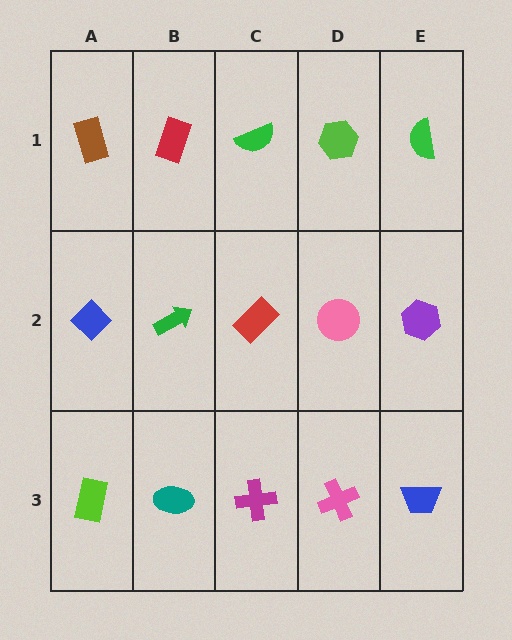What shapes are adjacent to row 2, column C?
A green semicircle (row 1, column C), a magenta cross (row 3, column C), a green arrow (row 2, column B), a pink circle (row 2, column D).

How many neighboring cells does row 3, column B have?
3.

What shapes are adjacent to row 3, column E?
A purple hexagon (row 2, column E), a pink cross (row 3, column D).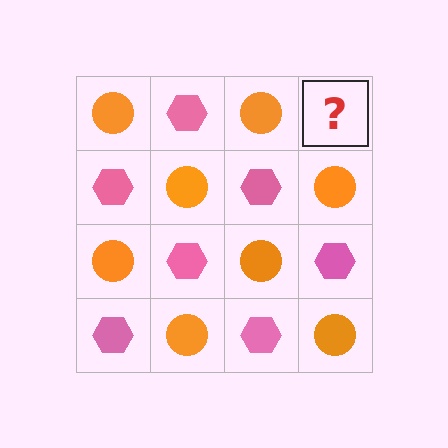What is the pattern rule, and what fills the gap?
The rule is that it alternates orange circle and pink hexagon in a checkerboard pattern. The gap should be filled with a pink hexagon.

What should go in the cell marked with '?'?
The missing cell should contain a pink hexagon.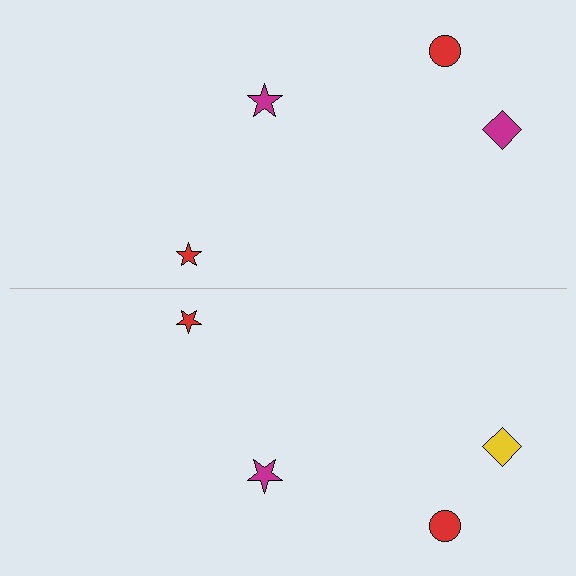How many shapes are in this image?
There are 8 shapes in this image.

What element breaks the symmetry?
The yellow diamond on the bottom side breaks the symmetry — its mirror counterpart is magenta.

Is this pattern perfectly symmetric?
No, the pattern is not perfectly symmetric. The yellow diamond on the bottom side breaks the symmetry — its mirror counterpart is magenta.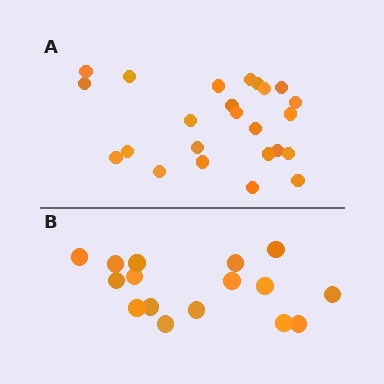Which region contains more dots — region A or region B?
Region A (the top region) has more dots.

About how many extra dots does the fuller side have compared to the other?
Region A has roughly 8 or so more dots than region B.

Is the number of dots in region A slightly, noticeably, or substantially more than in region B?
Region A has substantially more. The ratio is roughly 1.5 to 1.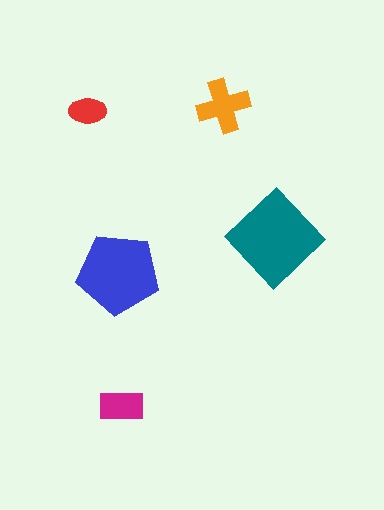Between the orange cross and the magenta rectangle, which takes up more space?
The orange cross.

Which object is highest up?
The orange cross is topmost.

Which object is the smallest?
The red ellipse.